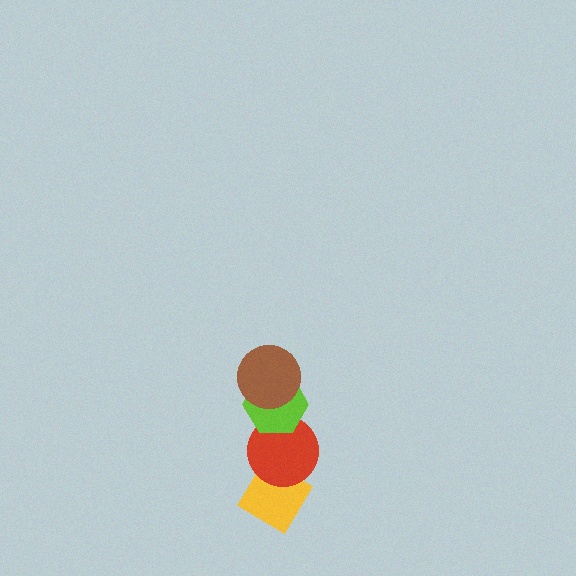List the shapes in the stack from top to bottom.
From top to bottom: the brown circle, the lime hexagon, the red circle, the yellow diamond.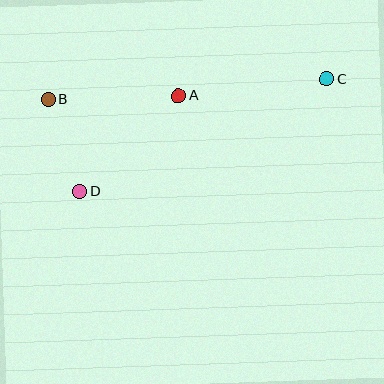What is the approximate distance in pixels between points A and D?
The distance between A and D is approximately 138 pixels.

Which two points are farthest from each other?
Points B and C are farthest from each other.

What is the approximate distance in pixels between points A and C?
The distance between A and C is approximately 150 pixels.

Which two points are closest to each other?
Points B and D are closest to each other.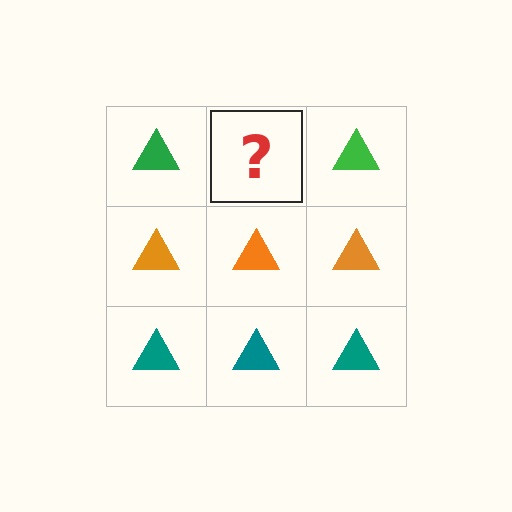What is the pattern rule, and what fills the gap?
The rule is that each row has a consistent color. The gap should be filled with a green triangle.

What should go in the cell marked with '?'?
The missing cell should contain a green triangle.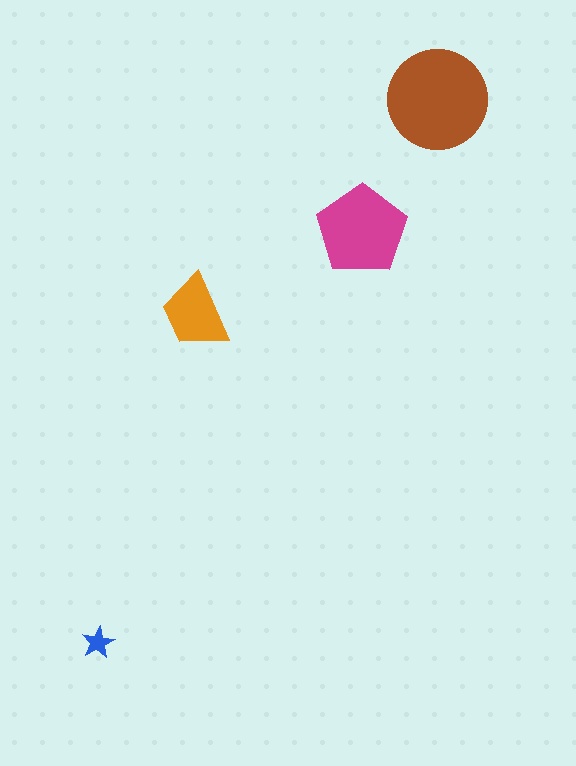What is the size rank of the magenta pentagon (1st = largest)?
2nd.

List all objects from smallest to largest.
The blue star, the orange trapezoid, the magenta pentagon, the brown circle.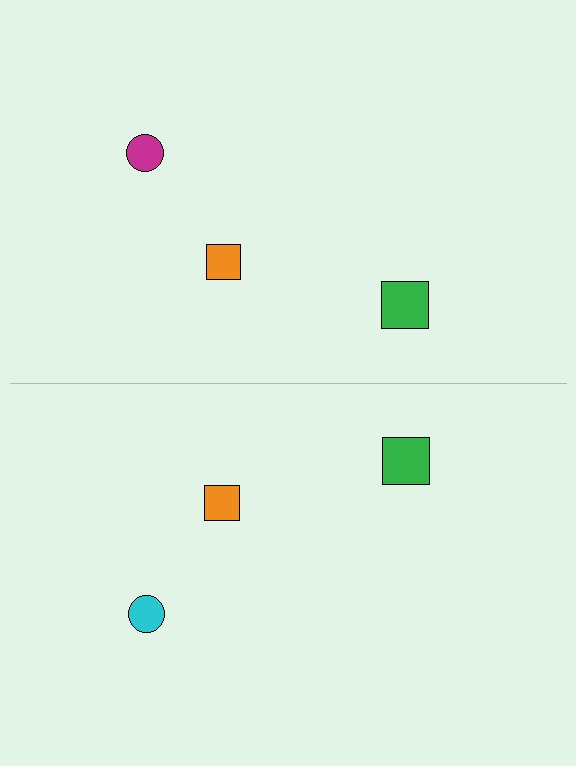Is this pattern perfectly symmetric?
No, the pattern is not perfectly symmetric. The cyan circle on the bottom side breaks the symmetry — its mirror counterpart is magenta.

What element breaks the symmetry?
The cyan circle on the bottom side breaks the symmetry — its mirror counterpart is magenta.